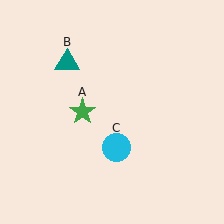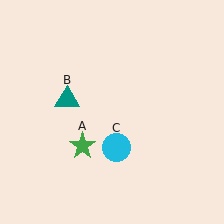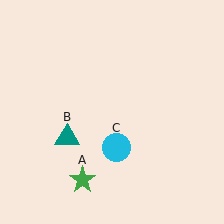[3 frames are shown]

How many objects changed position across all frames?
2 objects changed position: green star (object A), teal triangle (object B).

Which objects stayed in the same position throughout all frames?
Cyan circle (object C) remained stationary.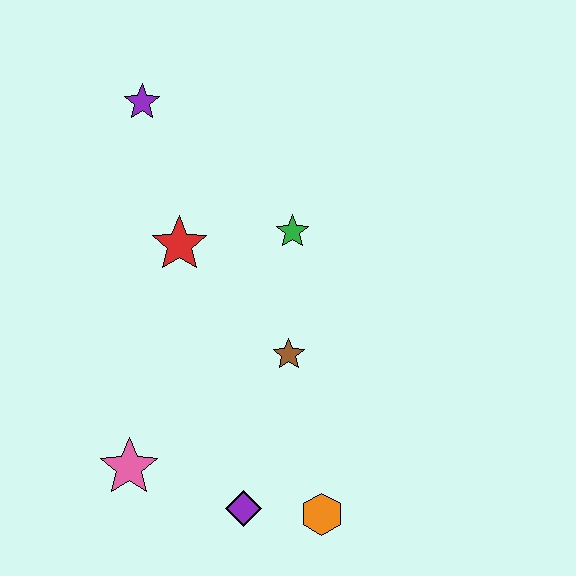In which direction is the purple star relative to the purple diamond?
The purple star is above the purple diamond.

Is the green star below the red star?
No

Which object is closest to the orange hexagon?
The purple diamond is closest to the orange hexagon.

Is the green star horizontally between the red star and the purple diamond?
No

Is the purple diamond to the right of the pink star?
Yes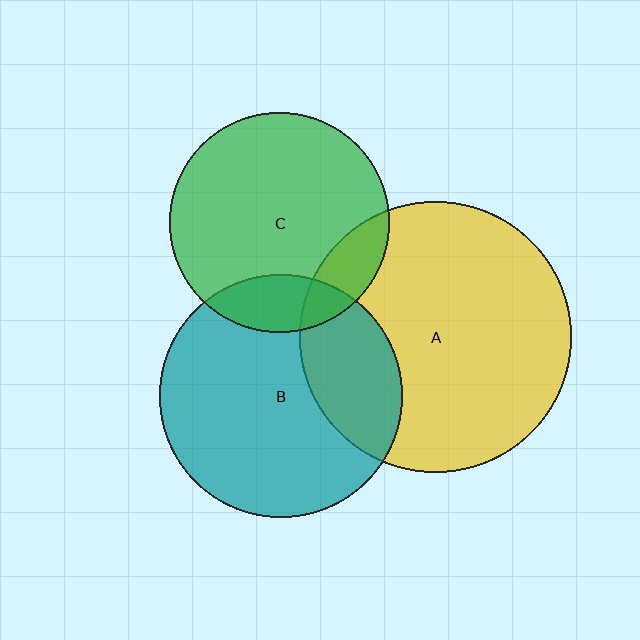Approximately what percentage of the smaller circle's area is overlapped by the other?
Approximately 25%.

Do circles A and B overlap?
Yes.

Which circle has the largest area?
Circle A (yellow).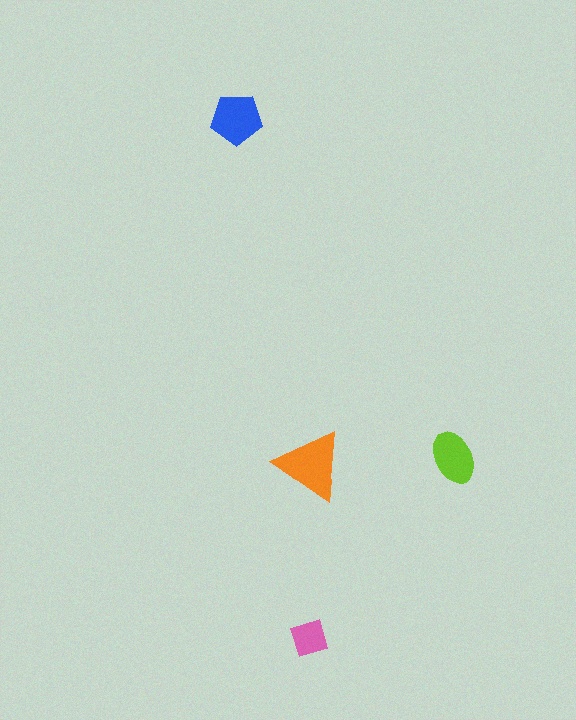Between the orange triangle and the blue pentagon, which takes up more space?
The orange triangle.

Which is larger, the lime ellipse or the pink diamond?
The lime ellipse.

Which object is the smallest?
The pink diamond.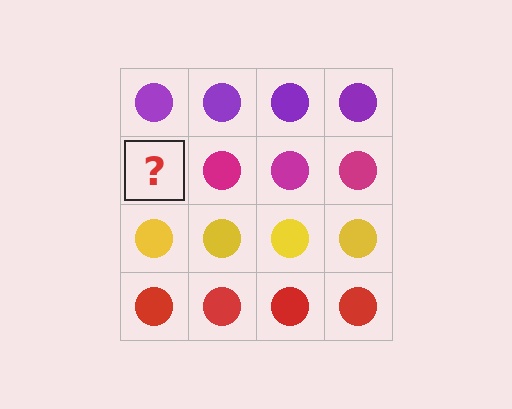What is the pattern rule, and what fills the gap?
The rule is that each row has a consistent color. The gap should be filled with a magenta circle.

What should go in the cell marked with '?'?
The missing cell should contain a magenta circle.